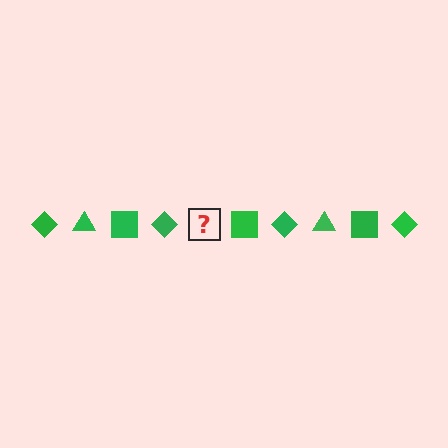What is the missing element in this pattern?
The missing element is a green triangle.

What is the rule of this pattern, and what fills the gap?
The rule is that the pattern cycles through diamond, triangle, square shapes in green. The gap should be filled with a green triangle.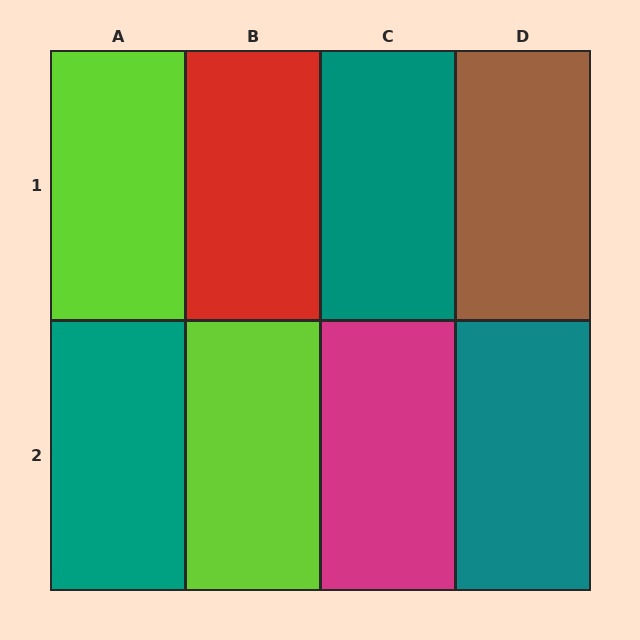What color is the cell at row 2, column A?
Teal.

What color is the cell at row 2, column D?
Teal.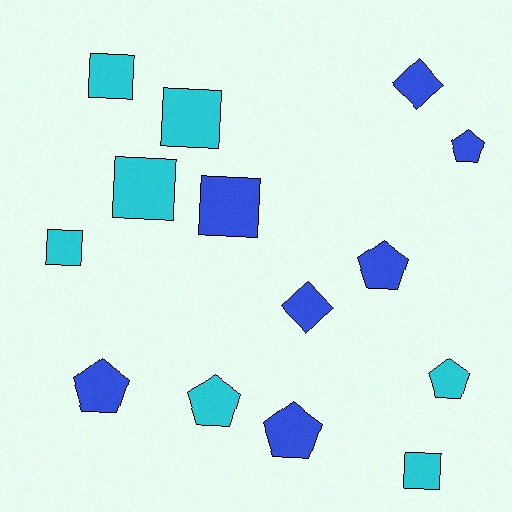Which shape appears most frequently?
Square, with 6 objects.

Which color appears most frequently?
Blue, with 7 objects.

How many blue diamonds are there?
There are 2 blue diamonds.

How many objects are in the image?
There are 14 objects.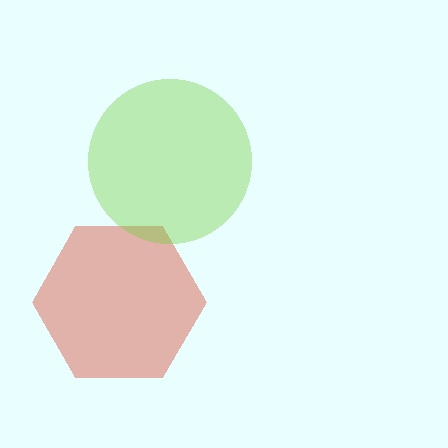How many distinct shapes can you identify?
There are 2 distinct shapes: a red hexagon, a lime circle.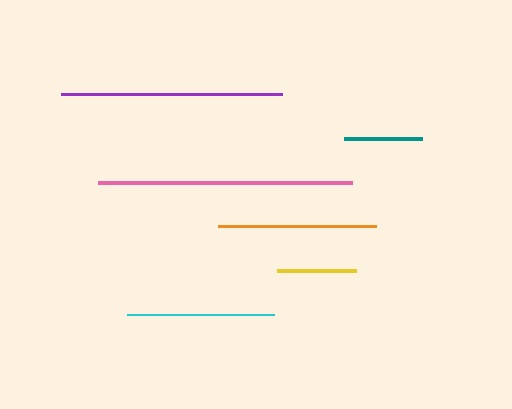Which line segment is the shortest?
The teal line is the shortest at approximately 78 pixels.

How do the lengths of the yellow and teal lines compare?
The yellow and teal lines are approximately the same length.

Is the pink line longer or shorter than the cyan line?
The pink line is longer than the cyan line.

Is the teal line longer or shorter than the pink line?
The pink line is longer than the teal line.